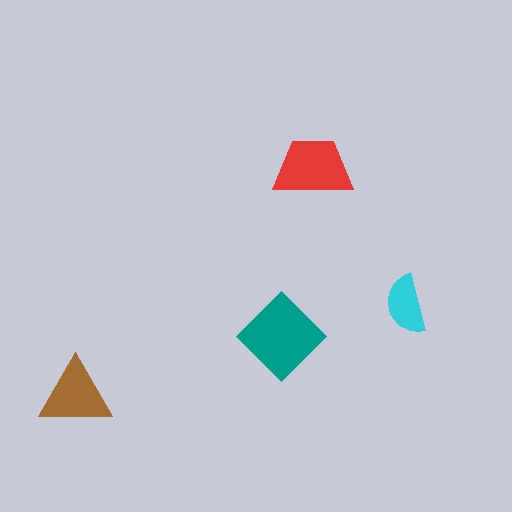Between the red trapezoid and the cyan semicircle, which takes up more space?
The red trapezoid.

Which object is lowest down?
The brown triangle is bottommost.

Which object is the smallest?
The cyan semicircle.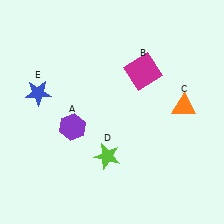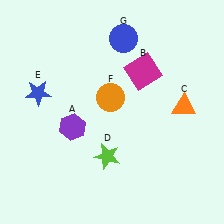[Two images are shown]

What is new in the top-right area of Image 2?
A blue circle (G) was added in the top-right area of Image 2.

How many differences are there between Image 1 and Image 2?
There are 2 differences between the two images.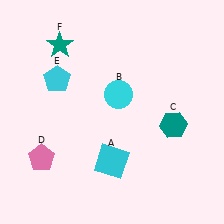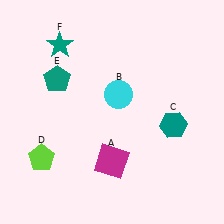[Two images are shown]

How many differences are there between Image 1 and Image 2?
There are 3 differences between the two images.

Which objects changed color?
A changed from cyan to magenta. D changed from pink to lime. E changed from cyan to teal.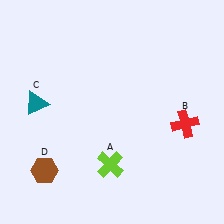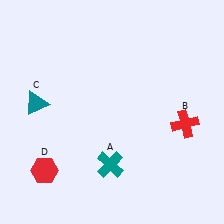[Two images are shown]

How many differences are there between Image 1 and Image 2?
There are 2 differences between the two images.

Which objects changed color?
A changed from lime to teal. D changed from brown to red.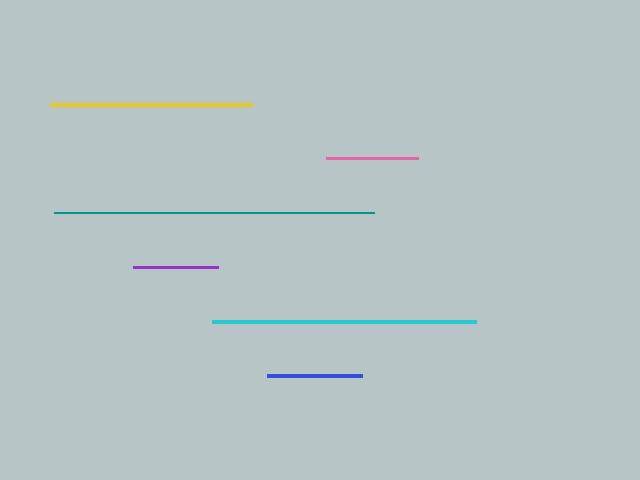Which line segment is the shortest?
The purple line is the shortest at approximately 85 pixels.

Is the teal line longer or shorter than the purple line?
The teal line is longer than the purple line.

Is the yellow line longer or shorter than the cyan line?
The cyan line is longer than the yellow line.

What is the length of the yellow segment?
The yellow segment is approximately 202 pixels long.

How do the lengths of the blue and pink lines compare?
The blue and pink lines are approximately the same length.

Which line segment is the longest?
The teal line is the longest at approximately 320 pixels.